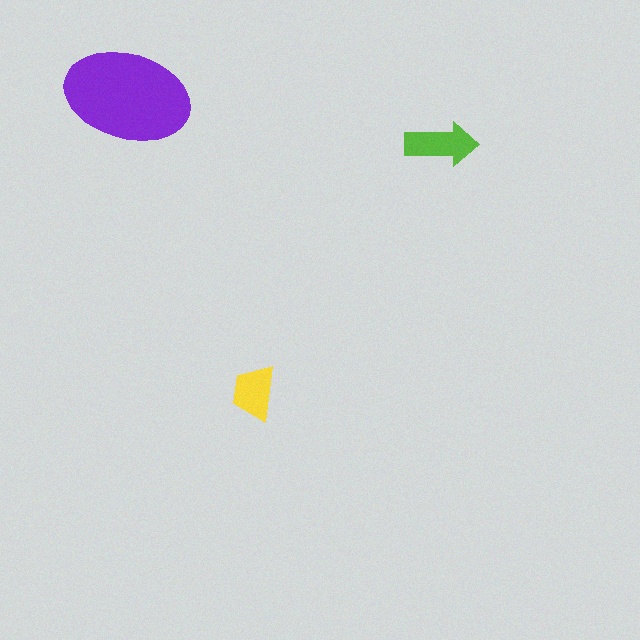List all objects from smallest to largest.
The yellow trapezoid, the lime arrow, the purple ellipse.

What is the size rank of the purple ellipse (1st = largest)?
1st.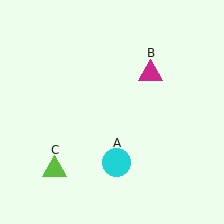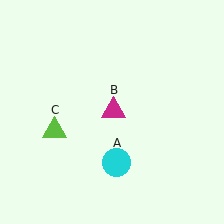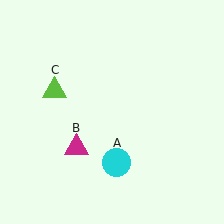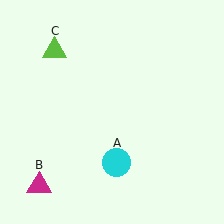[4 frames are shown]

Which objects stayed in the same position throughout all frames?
Cyan circle (object A) remained stationary.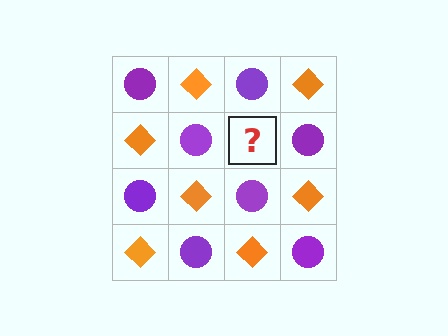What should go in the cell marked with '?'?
The missing cell should contain an orange diamond.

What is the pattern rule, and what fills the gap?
The rule is that it alternates purple circle and orange diamond in a checkerboard pattern. The gap should be filled with an orange diamond.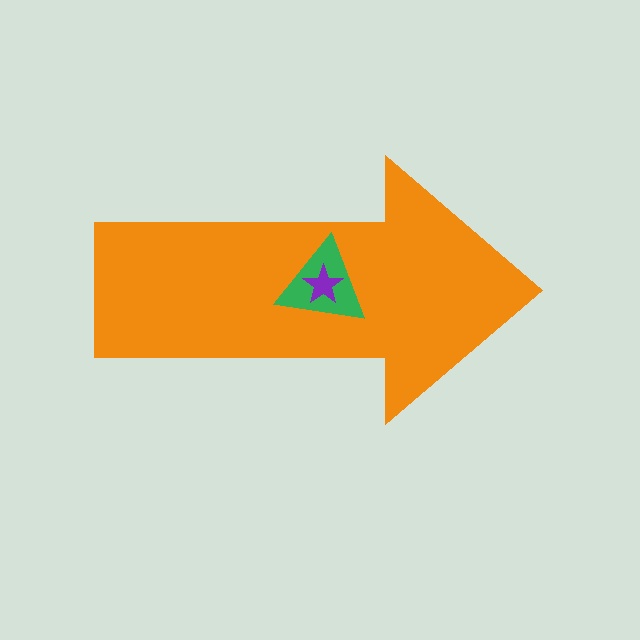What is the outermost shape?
The orange arrow.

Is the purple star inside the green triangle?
Yes.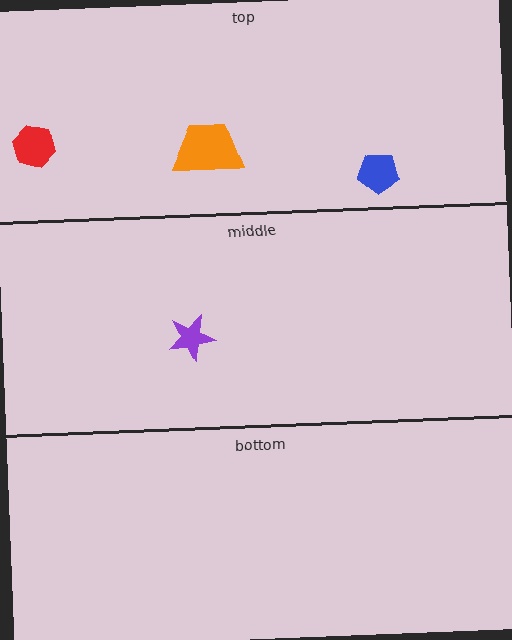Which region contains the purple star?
The middle region.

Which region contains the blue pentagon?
The top region.